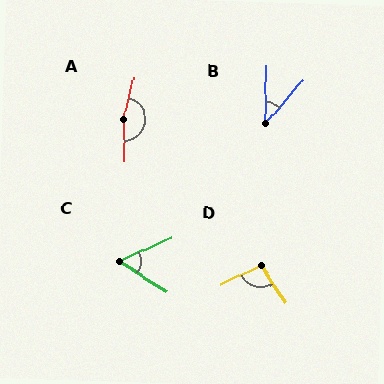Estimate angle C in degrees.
Approximately 56 degrees.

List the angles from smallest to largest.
B (40°), C (56°), D (97°), A (165°).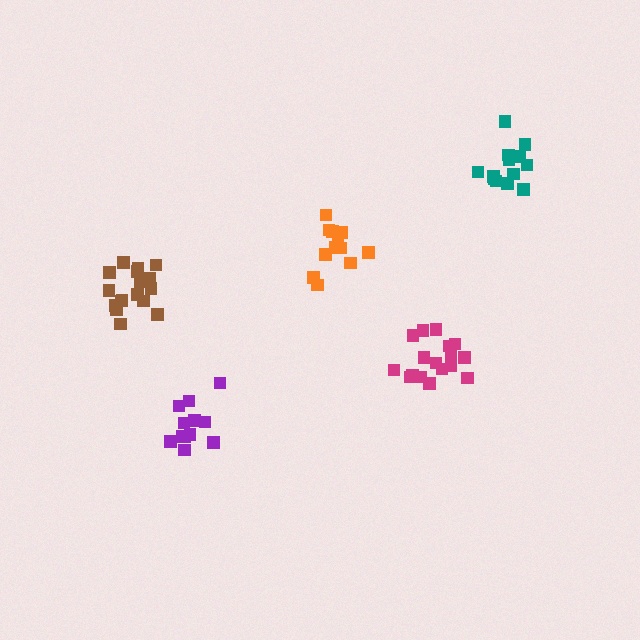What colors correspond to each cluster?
The clusters are colored: orange, magenta, teal, brown, purple.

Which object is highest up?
The teal cluster is topmost.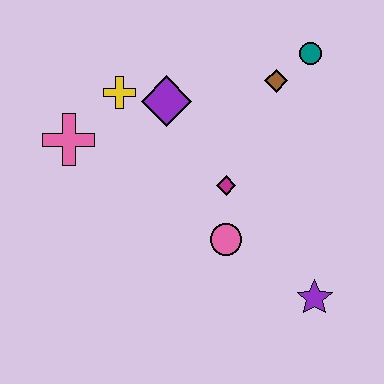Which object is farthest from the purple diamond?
The purple star is farthest from the purple diamond.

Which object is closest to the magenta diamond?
The pink circle is closest to the magenta diamond.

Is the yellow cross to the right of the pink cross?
Yes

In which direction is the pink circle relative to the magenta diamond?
The pink circle is below the magenta diamond.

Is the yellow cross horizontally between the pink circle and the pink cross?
Yes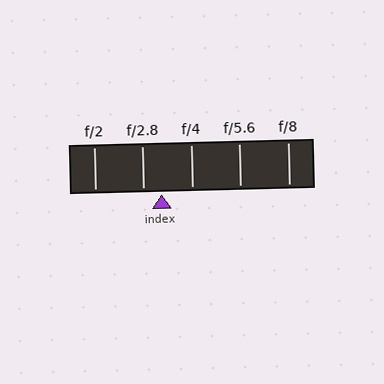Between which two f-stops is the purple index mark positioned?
The index mark is between f/2.8 and f/4.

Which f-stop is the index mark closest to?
The index mark is closest to f/2.8.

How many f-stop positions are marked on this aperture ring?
There are 5 f-stop positions marked.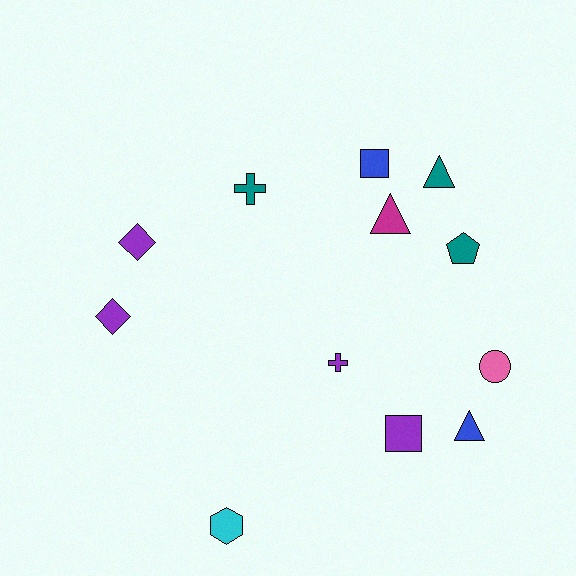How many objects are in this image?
There are 12 objects.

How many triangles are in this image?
There are 3 triangles.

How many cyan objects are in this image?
There is 1 cyan object.